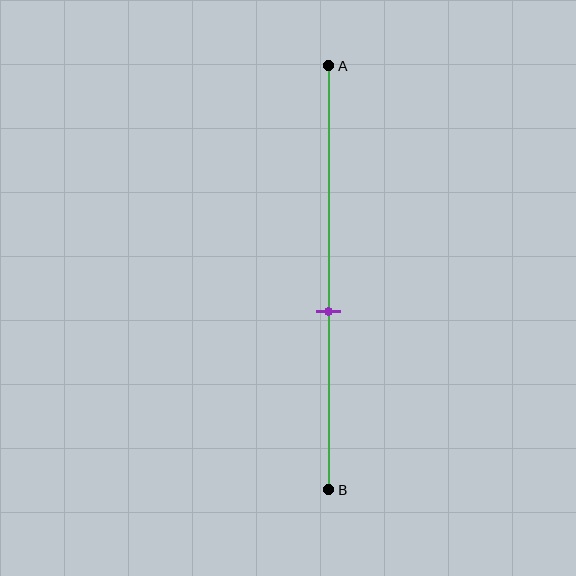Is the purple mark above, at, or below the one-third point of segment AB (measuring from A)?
The purple mark is below the one-third point of segment AB.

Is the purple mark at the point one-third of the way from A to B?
No, the mark is at about 60% from A, not at the 33% one-third point.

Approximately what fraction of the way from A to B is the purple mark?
The purple mark is approximately 60% of the way from A to B.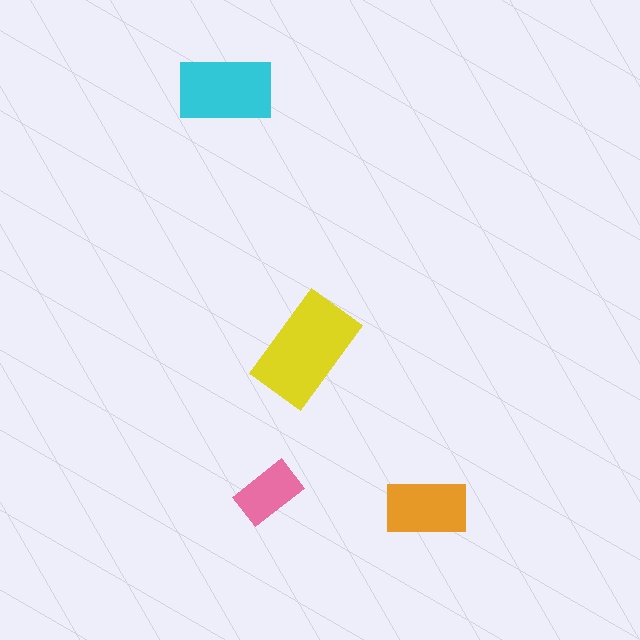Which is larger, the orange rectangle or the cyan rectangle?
The cyan one.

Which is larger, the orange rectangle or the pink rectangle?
The orange one.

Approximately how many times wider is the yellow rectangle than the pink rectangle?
About 1.5 times wider.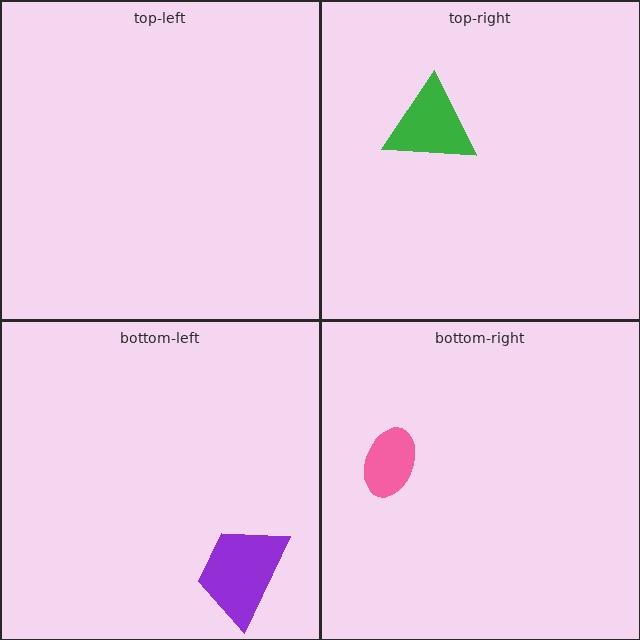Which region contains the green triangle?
The top-right region.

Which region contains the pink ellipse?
The bottom-right region.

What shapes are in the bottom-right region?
The pink ellipse.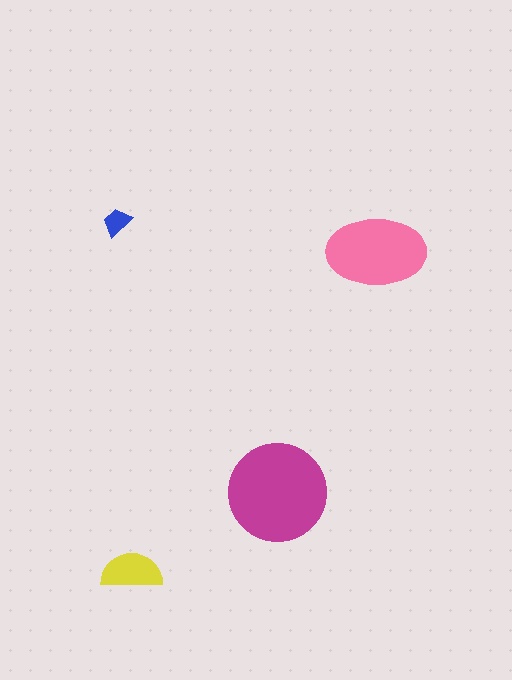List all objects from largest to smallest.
The magenta circle, the pink ellipse, the yellow semicircle, the blue trapezoid.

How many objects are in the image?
There are 4 objects in the image.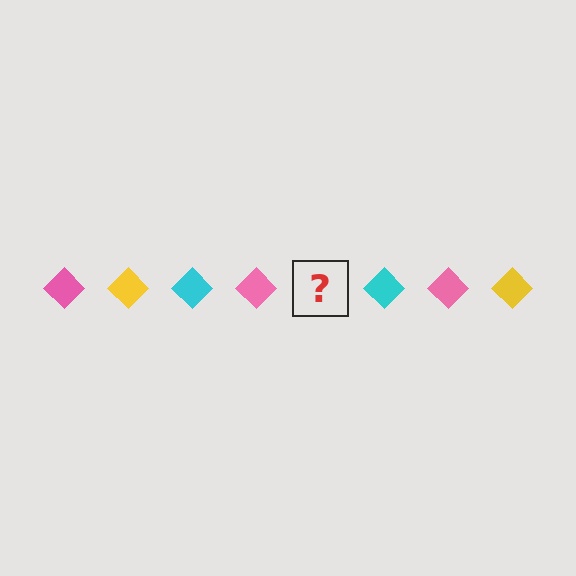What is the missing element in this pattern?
The missing element is a yellow diamond.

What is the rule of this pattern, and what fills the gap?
The rule is that the pattern cycles through pink, yellow, cyan diamonds. The gap should be filled with a yellow diamond.